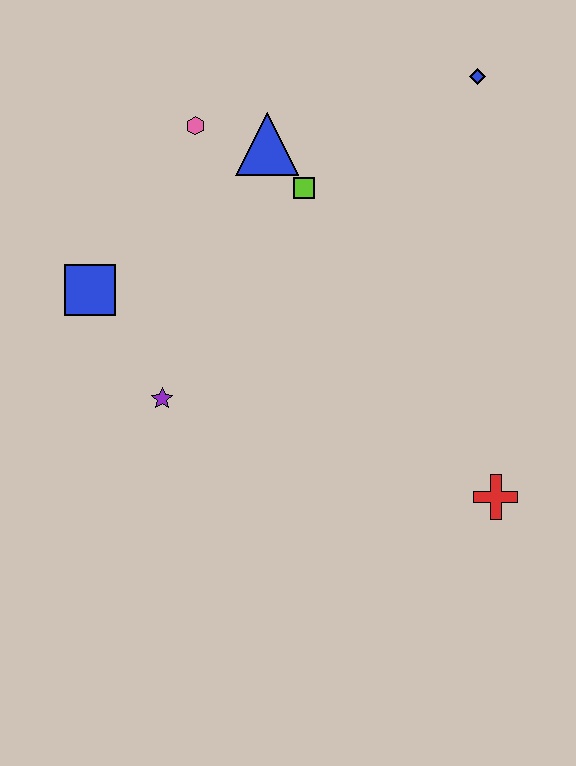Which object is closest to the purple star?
The blue square is closest to the purple star.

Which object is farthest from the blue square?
The red cross is farthest from the blue square.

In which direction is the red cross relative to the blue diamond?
The red cross is below the blue diamond.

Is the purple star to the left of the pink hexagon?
Yes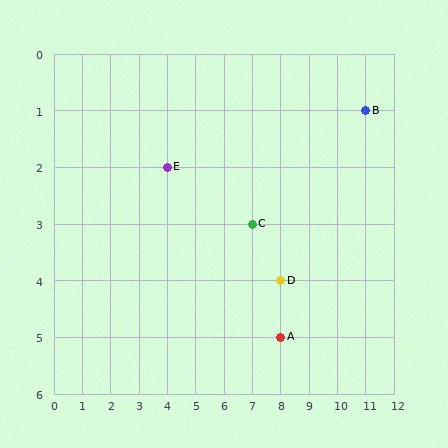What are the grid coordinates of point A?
Point A is at grid coordinates (8, 5).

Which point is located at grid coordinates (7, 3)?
Point C is at (7, 3).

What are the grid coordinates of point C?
Point C is at grid coordinates (7, 3).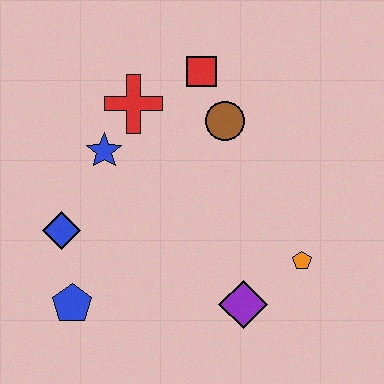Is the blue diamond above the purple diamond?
Yes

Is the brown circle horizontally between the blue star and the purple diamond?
Yes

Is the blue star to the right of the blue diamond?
Yes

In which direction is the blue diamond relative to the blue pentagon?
The blue diamond is above the blue pentagon.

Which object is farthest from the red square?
The blue pentagon is farthest from the red square.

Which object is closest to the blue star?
The red cross is closest to the blue star.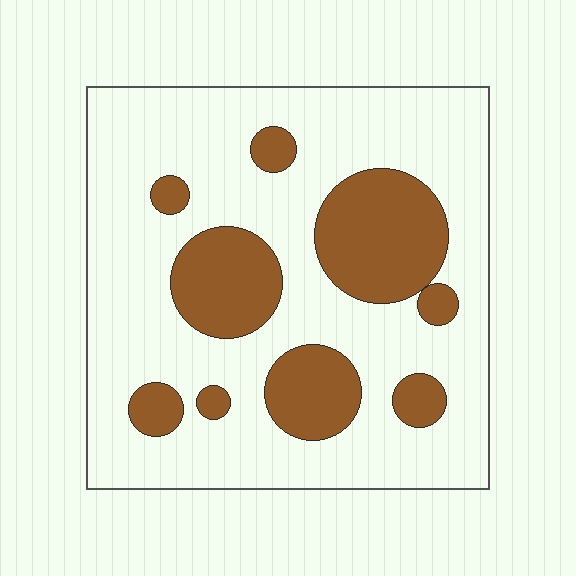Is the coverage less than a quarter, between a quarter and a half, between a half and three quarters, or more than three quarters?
Between a quarter and a half.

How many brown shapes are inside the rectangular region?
9.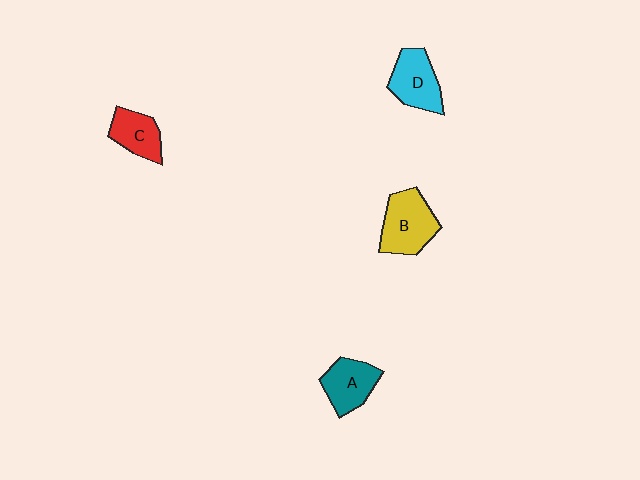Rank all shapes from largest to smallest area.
From largest to smallest: B (yellow), D (cyan), A (teal), C (red).